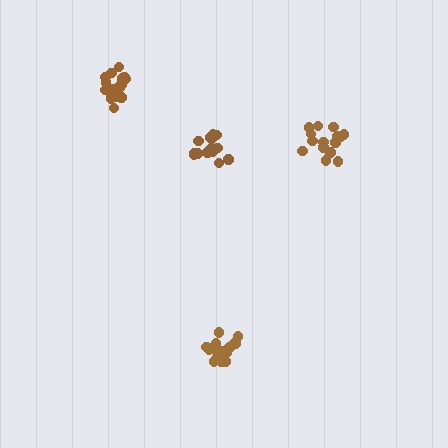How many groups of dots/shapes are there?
There are 4 groups.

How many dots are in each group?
Group 1: 16 dots, Group 2: 18 dots, Group 3: 16 dots, Group 4: 15 dots (65 total).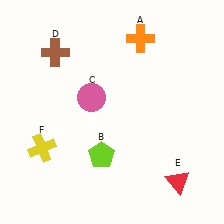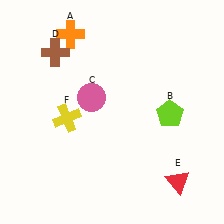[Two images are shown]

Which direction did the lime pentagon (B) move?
The lime pentagon (B) moved right.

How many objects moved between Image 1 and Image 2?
3 objects moved between the two images.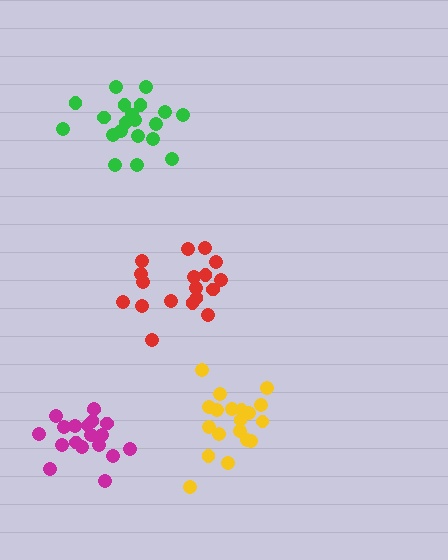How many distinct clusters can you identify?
There are 4 distinct clusters.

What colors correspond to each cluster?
The clusters are colored: red, yellow, green, magenta.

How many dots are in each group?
Group 1: 18 dots, Group 2: 19 dots, Group 3: 20 dots, Group 4: 19 dots (76 total).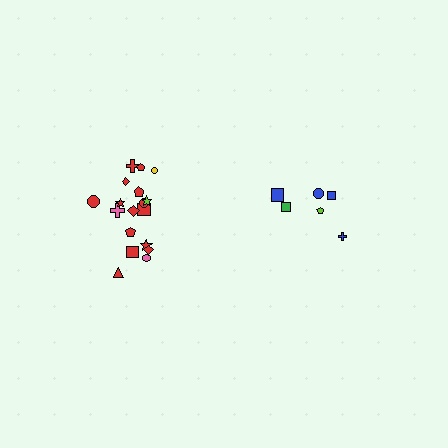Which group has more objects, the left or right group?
The left group.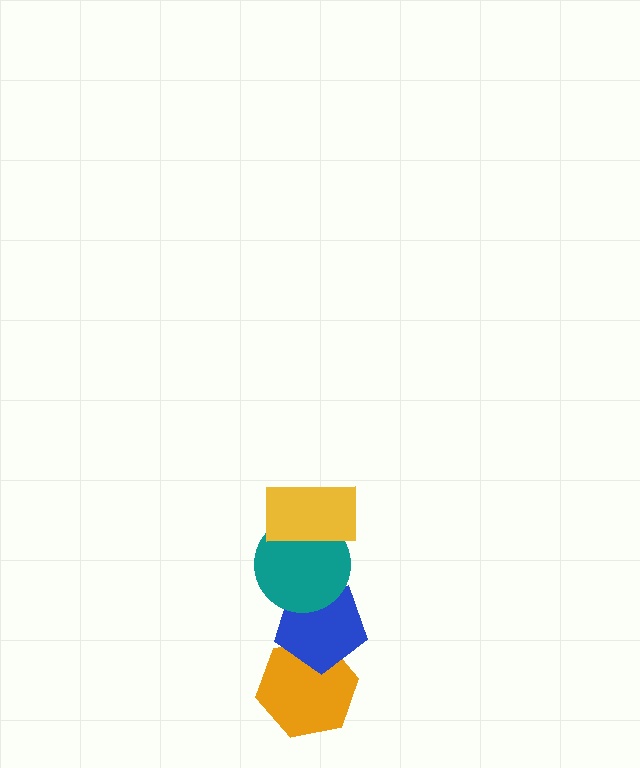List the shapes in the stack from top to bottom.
From top to bottom: the yellow rectangle, the teal circle, the blue pentagon, the orange hexagon.